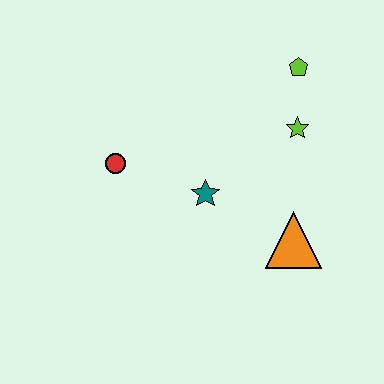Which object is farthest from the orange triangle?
The red circle is farthest from the orange triangle.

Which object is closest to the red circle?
The teal star is closest to the red circle.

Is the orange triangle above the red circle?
No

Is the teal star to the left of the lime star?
Yes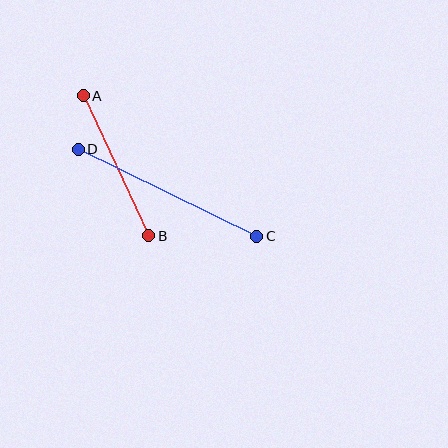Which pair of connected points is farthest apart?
Points C and D are farthest apart.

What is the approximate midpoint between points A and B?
The midpoint is at approximately (116, 166) pixels.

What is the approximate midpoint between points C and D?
The midpoint is at approximately (168, 193) pixels.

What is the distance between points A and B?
The distance is approximately 155 pixels.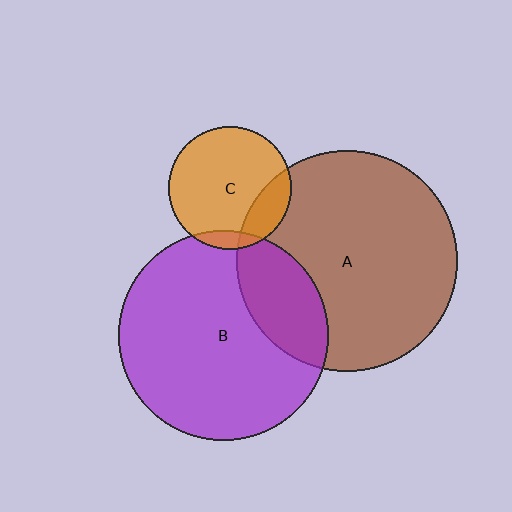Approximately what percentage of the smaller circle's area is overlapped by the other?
Approximately 20%.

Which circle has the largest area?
Circle A (brown).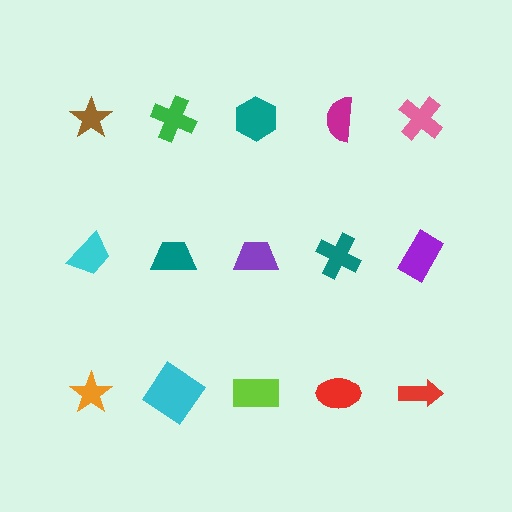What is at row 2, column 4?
A teal cross.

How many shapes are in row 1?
5 shapes.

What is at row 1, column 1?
A brown star.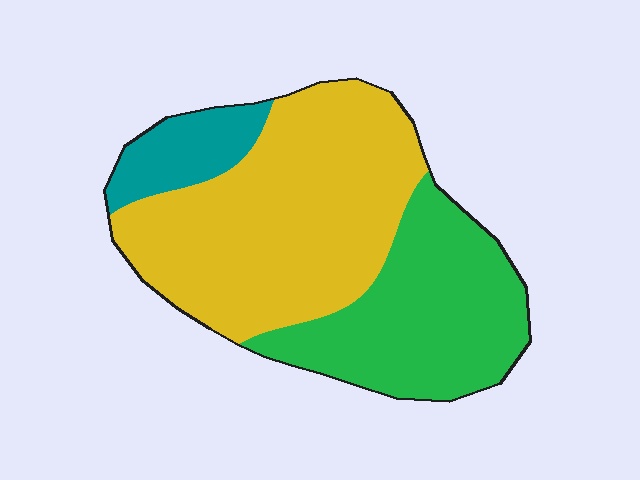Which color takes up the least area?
Teal, at roughly 10%.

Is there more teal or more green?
Green.